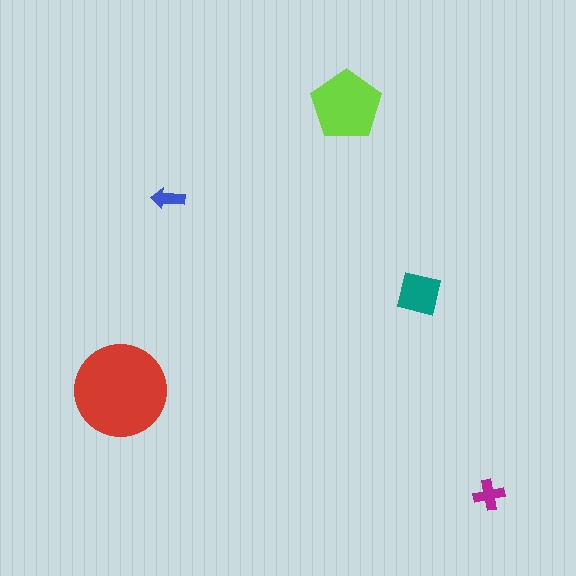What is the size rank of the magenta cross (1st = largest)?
4th.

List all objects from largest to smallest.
The red circle, the lime pentagon, the teal square, the magenta cross, the blue arrow.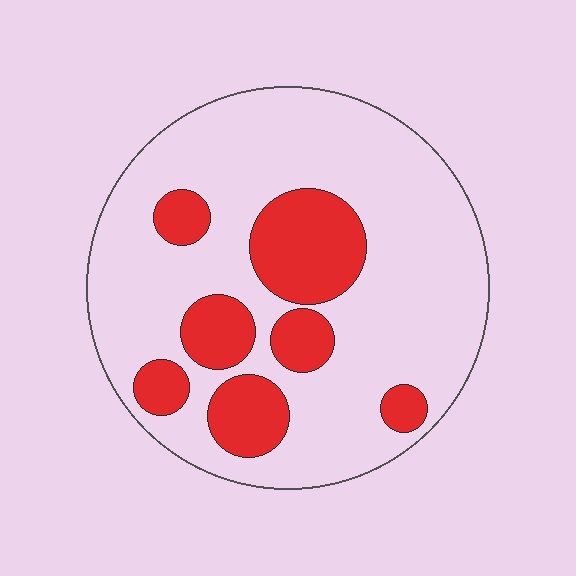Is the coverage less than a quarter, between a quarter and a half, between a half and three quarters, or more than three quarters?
Less than a quarter.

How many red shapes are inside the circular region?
7.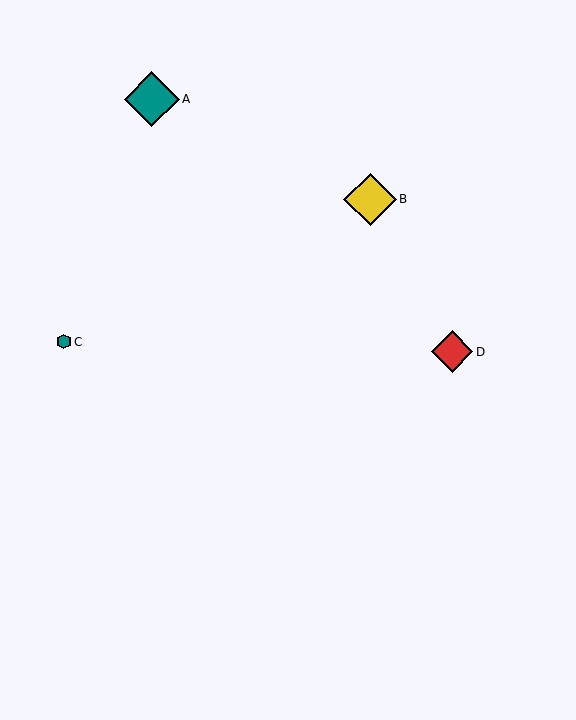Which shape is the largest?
The teal diamond (labeled A) is the largest.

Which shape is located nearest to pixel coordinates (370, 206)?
The yellow diamond (labeled B) at (370, 199) is nearest to that location.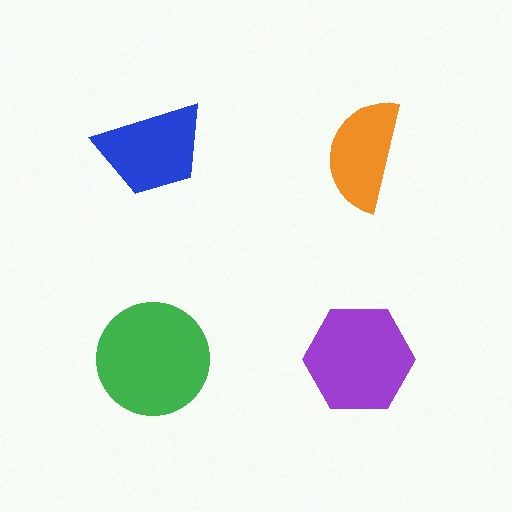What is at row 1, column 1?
A blue trapezoid.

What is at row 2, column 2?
A purple hexagon.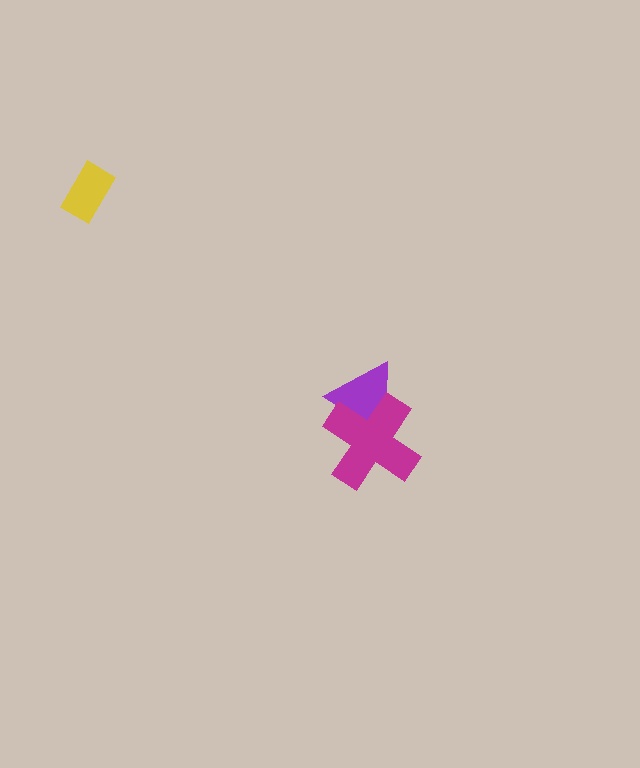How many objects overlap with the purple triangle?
1 object overlaps with the purple triangle.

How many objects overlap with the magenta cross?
1 object overlaps with the magenta cross.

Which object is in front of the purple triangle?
The magenta cross is in front of the purple triangle.